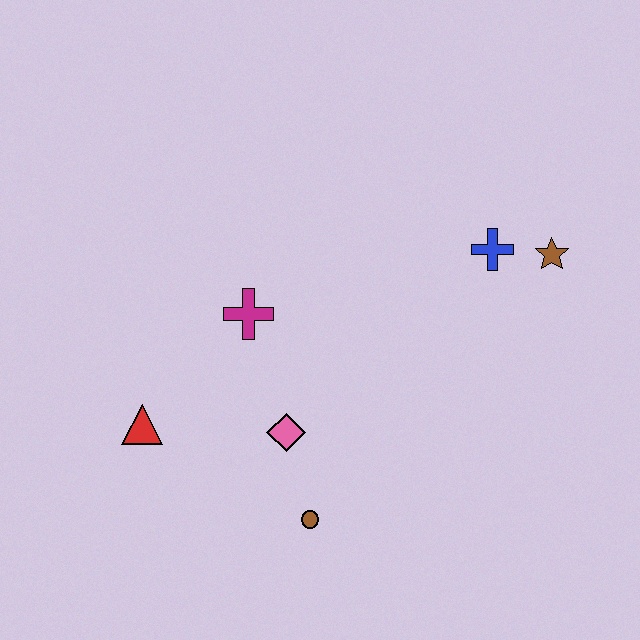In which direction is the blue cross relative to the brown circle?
The blue cross is above the brown circle.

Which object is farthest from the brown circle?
The brown star is farthest from the brown circle.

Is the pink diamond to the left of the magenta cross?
No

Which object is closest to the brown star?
The blue cross is closest to the brown star.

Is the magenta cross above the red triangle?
Yes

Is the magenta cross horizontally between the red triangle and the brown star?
Yes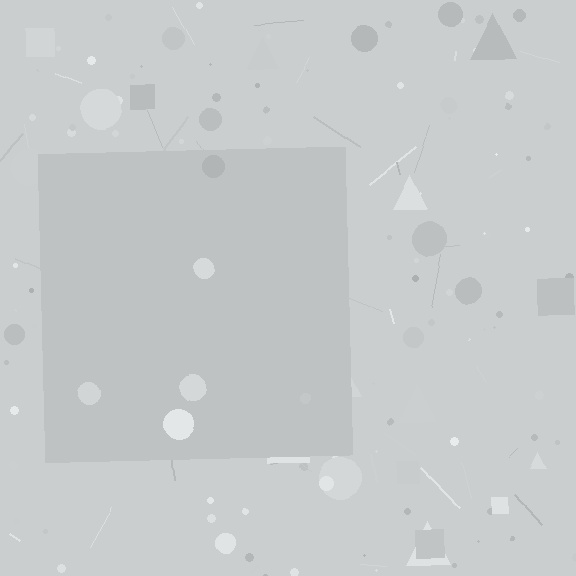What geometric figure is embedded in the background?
A square is embedded in the background.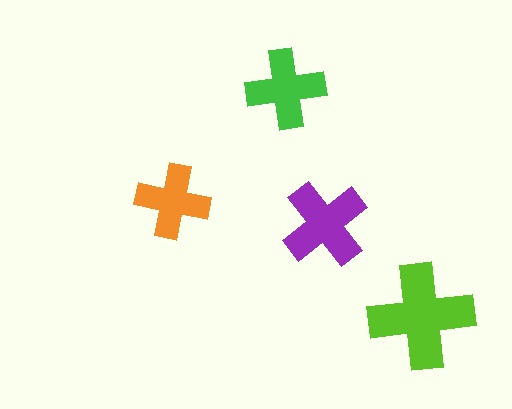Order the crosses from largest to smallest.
the lime one, the purple one, the green one, the orange one.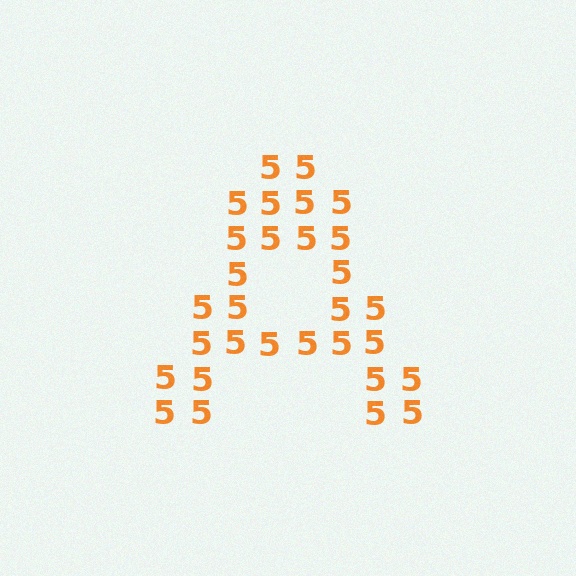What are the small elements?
The small elements are digit 5's.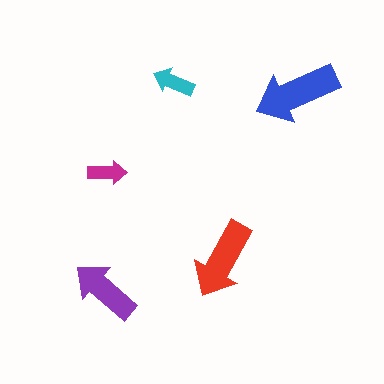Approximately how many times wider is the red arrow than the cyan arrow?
About 2 times wider.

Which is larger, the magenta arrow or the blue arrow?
The blue one.